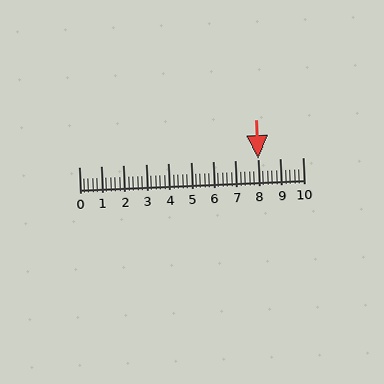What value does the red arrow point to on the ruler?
The red arrow points to approximately 8.0.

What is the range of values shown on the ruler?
The ruler shows values from 0 to 10.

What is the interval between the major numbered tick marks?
The major tick marks are spaced 1 units apart.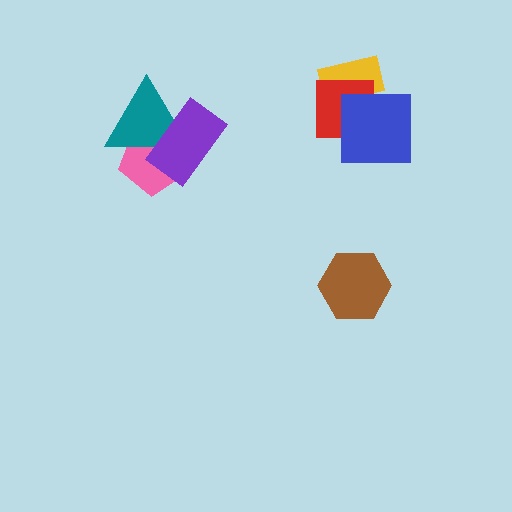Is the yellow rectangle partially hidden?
Yes, it is partially covered by another shape.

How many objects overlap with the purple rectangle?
2 objects overlap with the purple rectangle.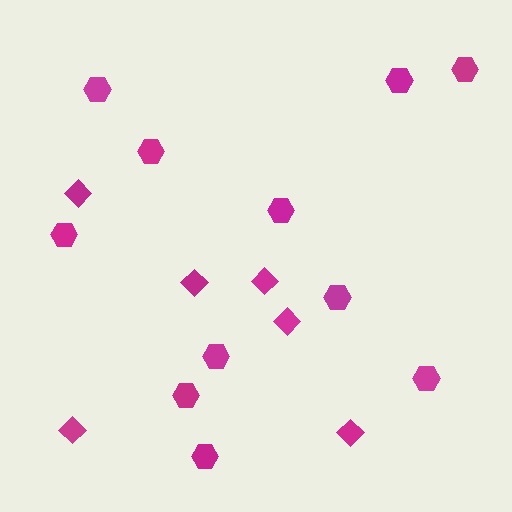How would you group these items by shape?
There are 2 groups: one group of hexagons (11) and one group of diamonds (6).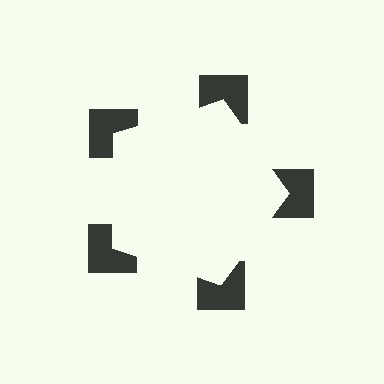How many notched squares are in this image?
There are 5 — one at each vertex of the illusory pentagon.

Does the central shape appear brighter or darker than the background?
It typically appears slightly brighter than the background, even though no actual brightness change is drawn.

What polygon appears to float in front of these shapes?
An illusory pentagon — its edges are inferred from the aligned wedge cuts in the notched squares, not physically drawn.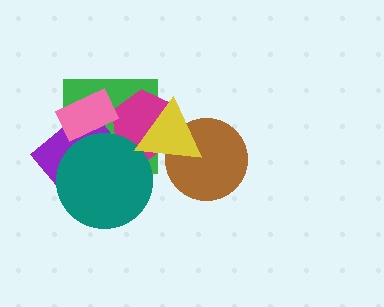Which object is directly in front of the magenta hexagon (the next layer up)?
The teal circle is directly in front of the magenta hexagon.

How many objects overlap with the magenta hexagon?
3 objects overlap with the magenta hexagon.